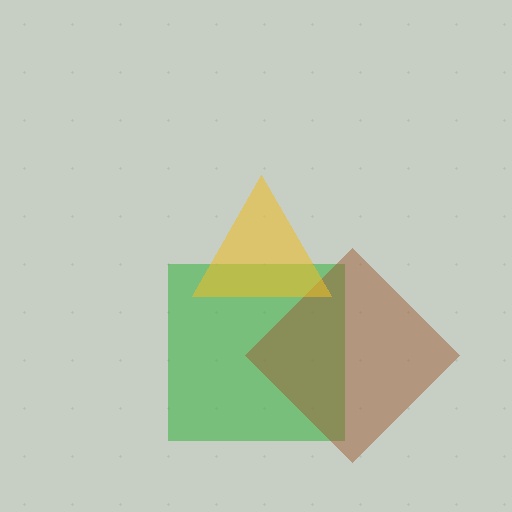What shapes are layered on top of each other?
The layered shapes are: a green square, a brown diamond, a yellow triangle.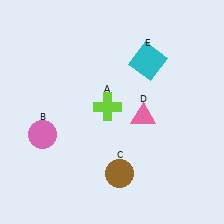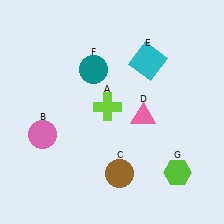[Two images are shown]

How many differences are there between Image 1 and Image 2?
There are 2 differences between the two images.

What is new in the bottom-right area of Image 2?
A lime hexagon (G) was added in the bottom-right area of Image 2.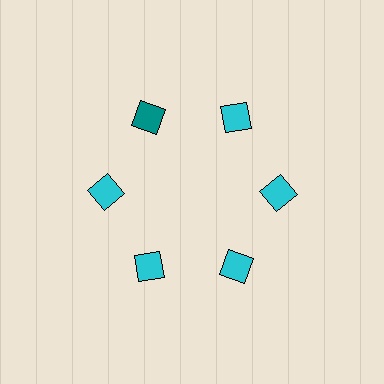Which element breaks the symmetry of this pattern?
The teal diamond at roughly the 11 o'clock position breaks the symmetry. All other shapes are cyan diamonds.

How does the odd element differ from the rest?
It has a different color: teal instead of cyan.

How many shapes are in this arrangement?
There are 6 shapes arranged in a ring pattern.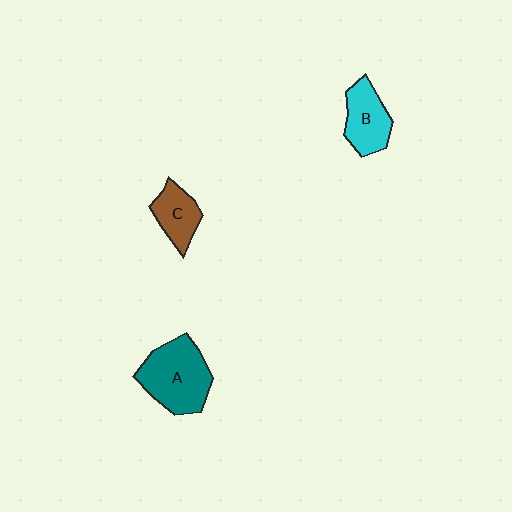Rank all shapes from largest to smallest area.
From largest to smallest: A (teal), B (cyan), C (brown).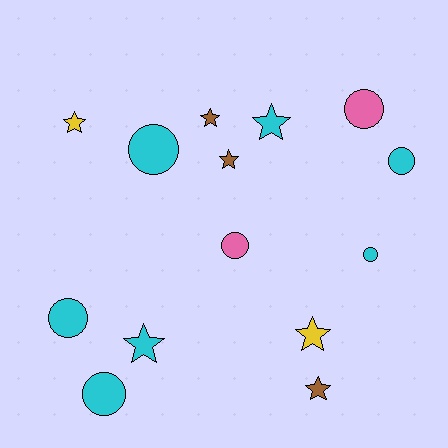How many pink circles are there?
There are 2 pink circles.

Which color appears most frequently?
Cyan, with 7 objects.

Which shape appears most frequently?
Circle, with 7 objects.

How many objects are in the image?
There are 14 objects.